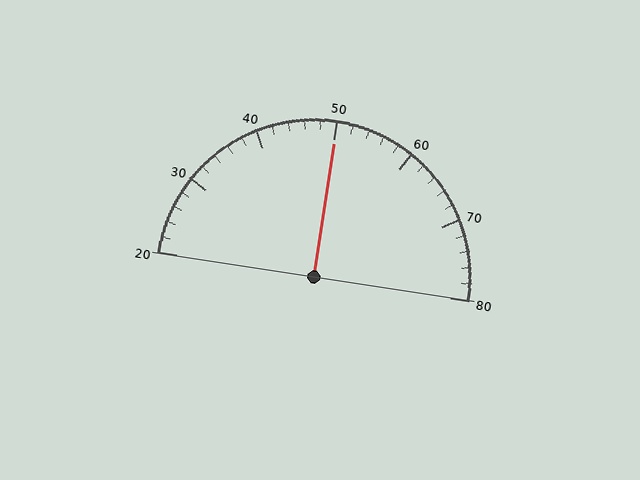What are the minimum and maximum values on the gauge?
The gauge ranges from 20 to 80.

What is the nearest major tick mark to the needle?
The nearest major tick mark is 50.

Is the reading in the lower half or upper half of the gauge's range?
The reading is in the upper half of the range (20 to 80).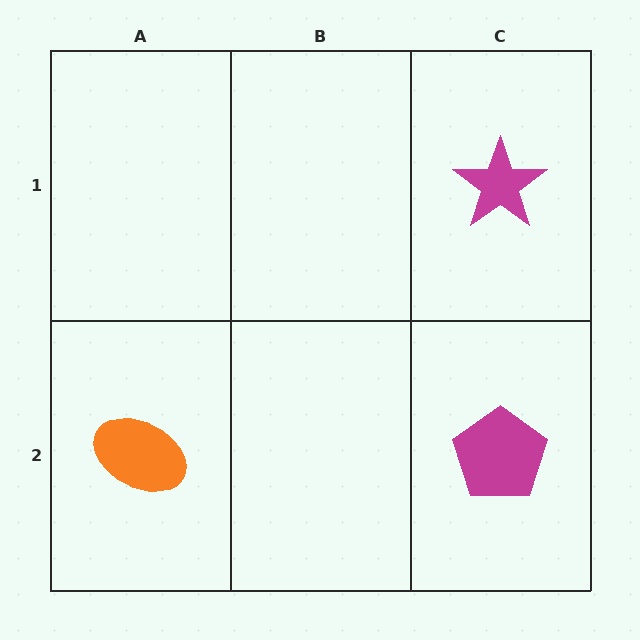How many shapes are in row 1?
1 shape.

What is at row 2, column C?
A magenta pentagon.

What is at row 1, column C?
A magenta star.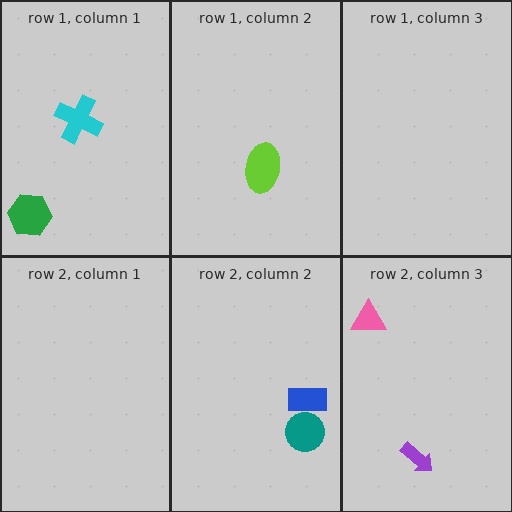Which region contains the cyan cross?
The row 1, column 1 region.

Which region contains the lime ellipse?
The row 1, column 2 region.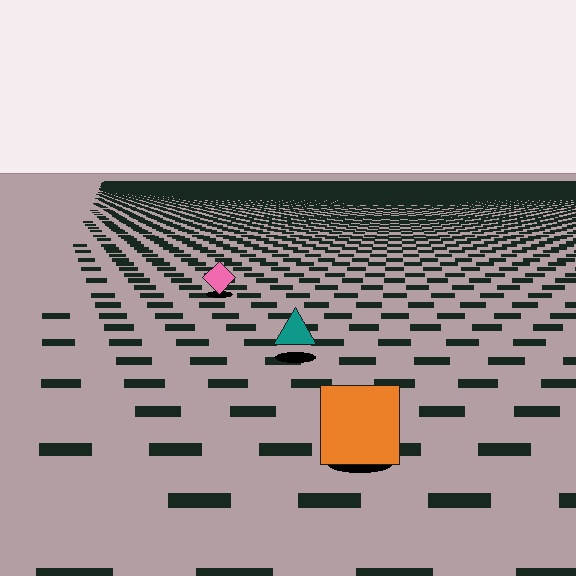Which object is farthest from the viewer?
The pink diamond is farthest from the viewer. It appears smaller and the ground texture around it is denser.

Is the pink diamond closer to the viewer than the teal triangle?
No. The teal triangle is closer — you can tell from the texture gradient: the ground texture is coarser near it.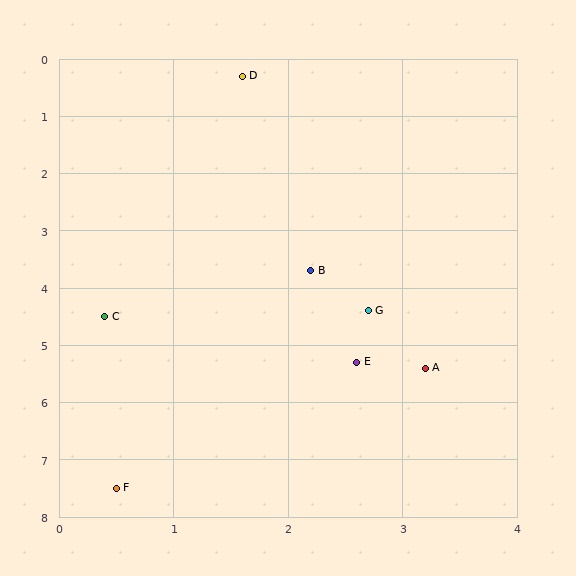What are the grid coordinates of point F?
Point F is at approximately (0.5, 7.5).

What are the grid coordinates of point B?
Point B is at approximately (2.2, 3.7).